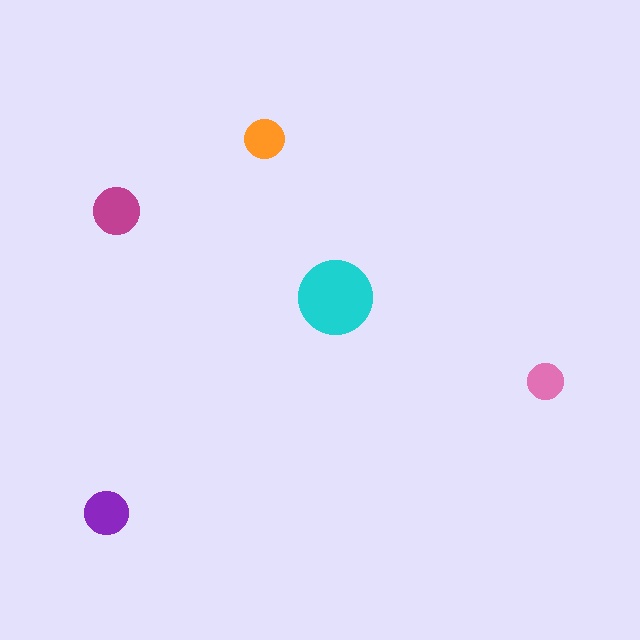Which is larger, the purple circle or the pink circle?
The purple one.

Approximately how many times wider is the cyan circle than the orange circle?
About 2 times wider.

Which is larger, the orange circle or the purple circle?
The purple one.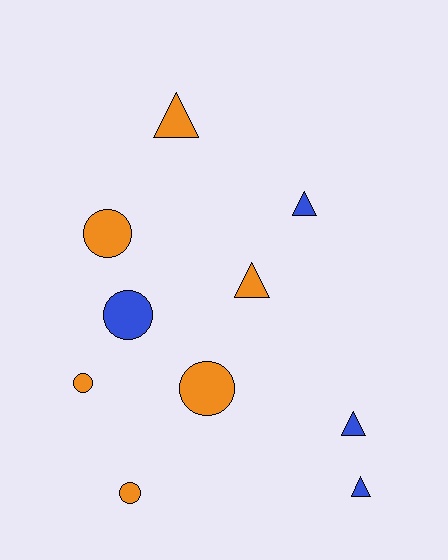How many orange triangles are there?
There are 2 orange triangles.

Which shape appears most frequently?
Triangle, with 5 objects.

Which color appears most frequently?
Orange, with 6 objects.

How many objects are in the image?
There are 10 objects.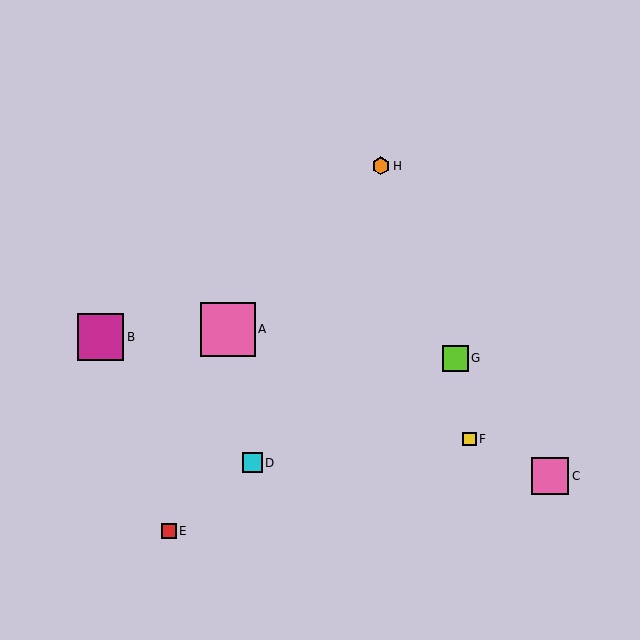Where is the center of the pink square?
The center of the pink square is at (550, 476).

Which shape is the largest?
The pink square (labeled A) is the largest.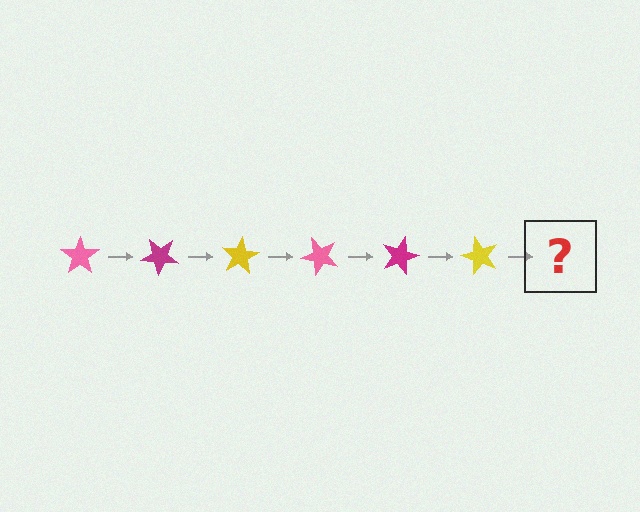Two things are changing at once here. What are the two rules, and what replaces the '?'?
The two rules are that it rotates 40 degrees each step and the color cycles through pink, magenta, and yellow. The '?' should be a pink star, rotated 240 degrees from the start.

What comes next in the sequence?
The next element should be a pink star, rotated 240 degrees from the start.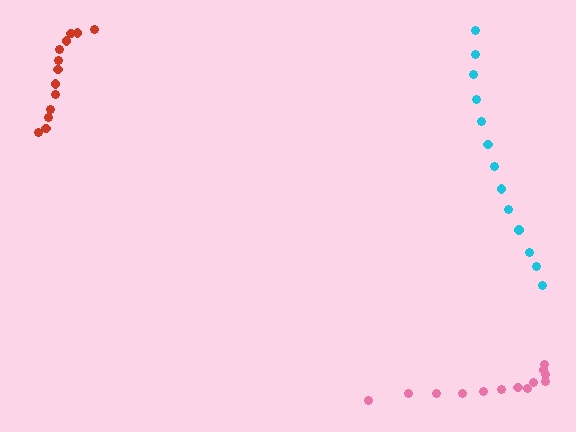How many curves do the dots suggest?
There are 3 distinct paths.